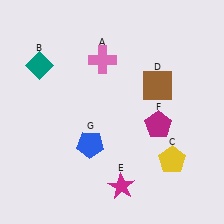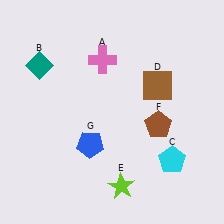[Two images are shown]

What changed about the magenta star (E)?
In Image 1, E is magenta. In Image 2, it changed to lime.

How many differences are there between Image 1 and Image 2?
There are 3 differences between the two images.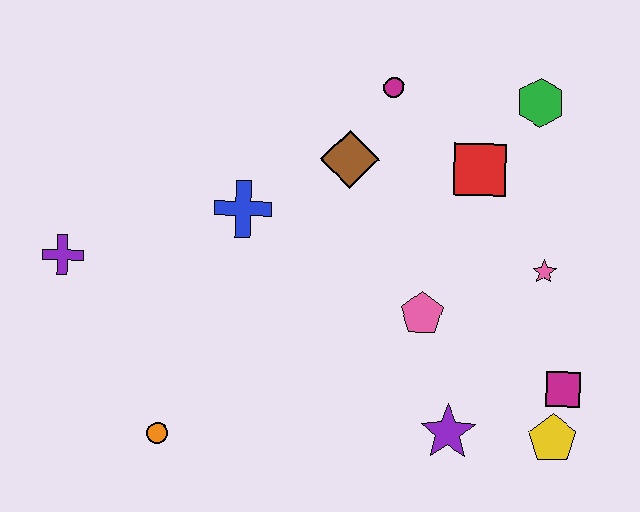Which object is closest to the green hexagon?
The red square is closest to the green hexagon.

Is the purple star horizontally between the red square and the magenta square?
No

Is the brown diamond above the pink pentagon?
Yes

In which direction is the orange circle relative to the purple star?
The orange circle is to the left of the purple star.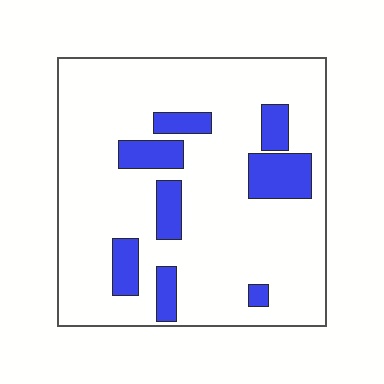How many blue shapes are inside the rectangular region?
8.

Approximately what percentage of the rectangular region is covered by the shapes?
Approximately 15%.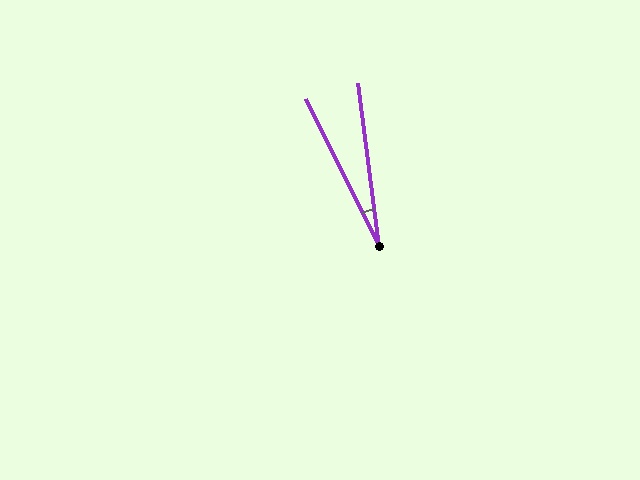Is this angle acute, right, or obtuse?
It is acute.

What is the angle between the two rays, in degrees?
Approximately 19 degrees.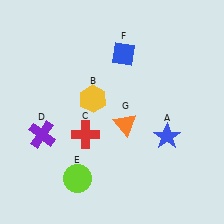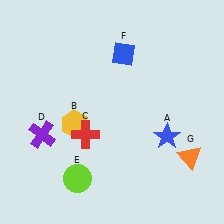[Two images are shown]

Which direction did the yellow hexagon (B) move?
The yellow hexagon (B) moved down.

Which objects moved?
The objects that moved are: the yellow hexagon (B), the orange triangle (G).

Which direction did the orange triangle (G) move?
The orange triangle (G) moved right.